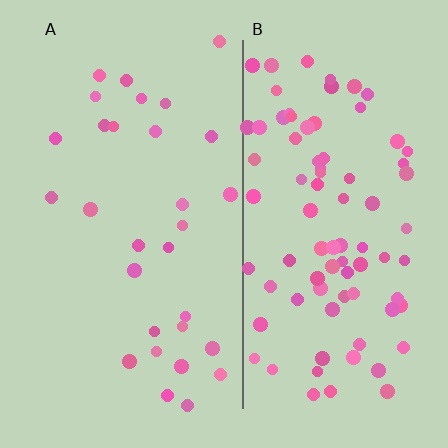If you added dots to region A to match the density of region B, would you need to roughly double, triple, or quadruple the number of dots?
Approximately triple.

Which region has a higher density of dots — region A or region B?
B (the right).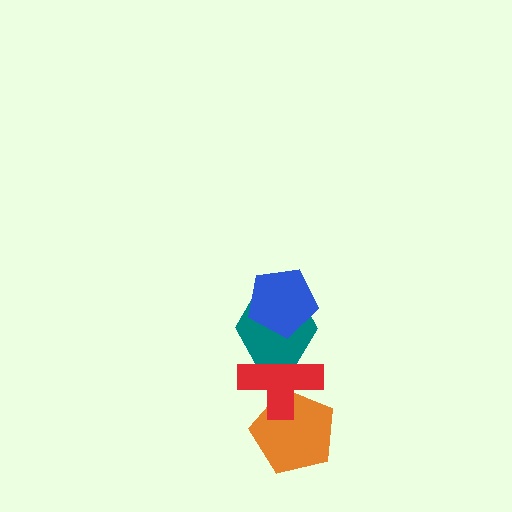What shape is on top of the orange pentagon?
The red cross is on top of the orange pentagon.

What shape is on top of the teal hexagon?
The blue pentagon is on top of the teal hexagon.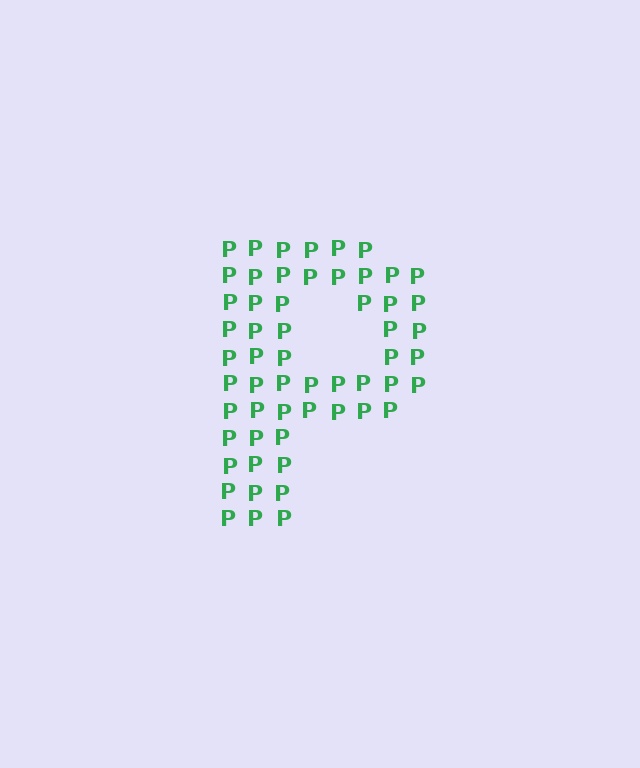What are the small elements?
The small elements are letter P's.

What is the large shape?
The large shape is the letter P.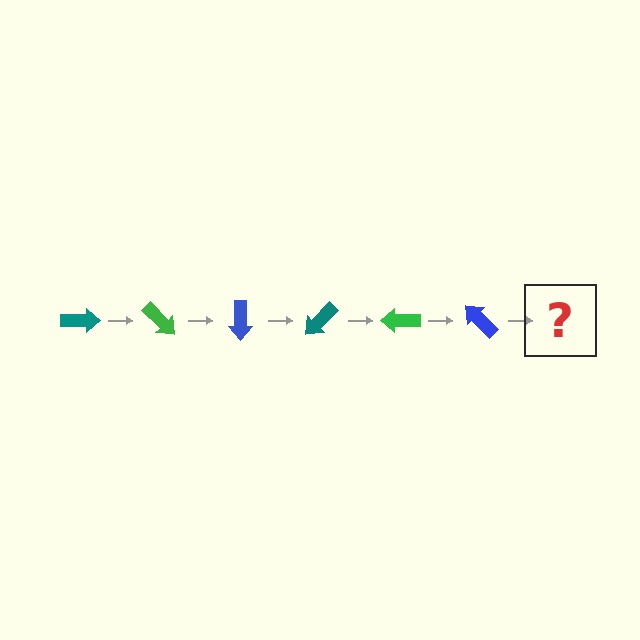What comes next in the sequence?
The next element should be a teal arrow, rotated 270 degrees from the start.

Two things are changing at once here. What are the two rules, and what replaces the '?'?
The two rules are that it rotates 45 degrees each step and the color cycles through teal, green, and blue. The '?' should be a teal arrow, rotated 270 degrees from the start.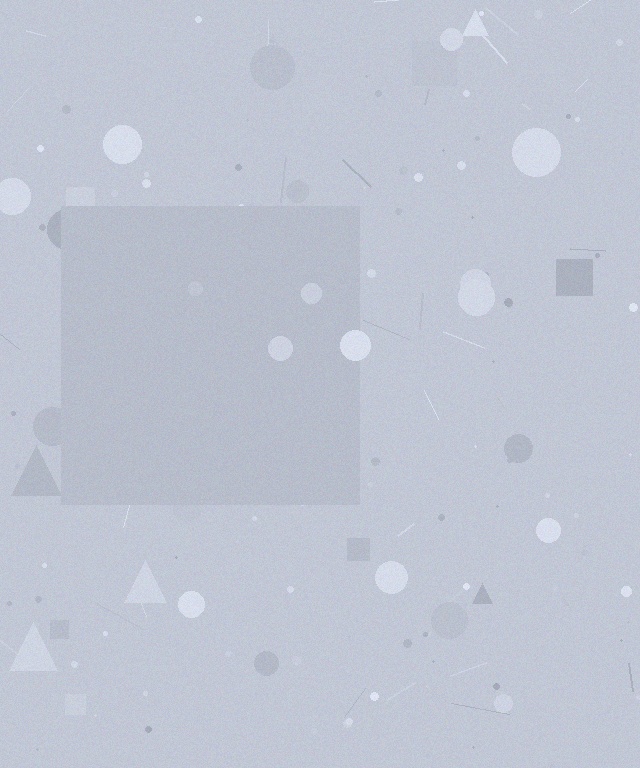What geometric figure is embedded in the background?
A square is embedded in the background.